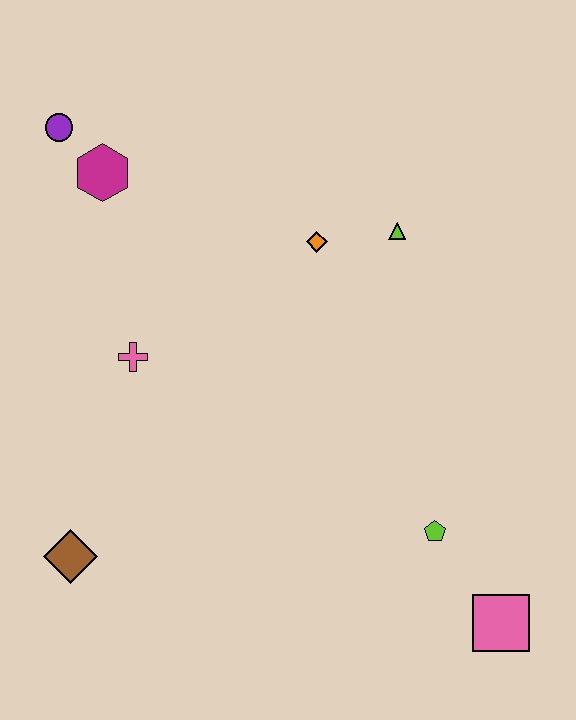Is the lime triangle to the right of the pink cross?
Yes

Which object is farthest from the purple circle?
The pink square is farthest from the purple circle.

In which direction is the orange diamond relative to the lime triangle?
The orange diamond is to the left of the lime triangle.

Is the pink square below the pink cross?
Yes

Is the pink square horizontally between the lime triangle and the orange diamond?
No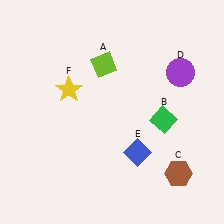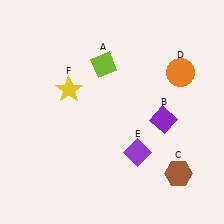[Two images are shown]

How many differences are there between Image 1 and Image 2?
There are 3 differences between the two images.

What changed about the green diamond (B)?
In Image 1, B is green. In Image 2, it changed to purple.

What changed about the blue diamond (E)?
In Image 1, E is blue. In Image 2, it changed to purple.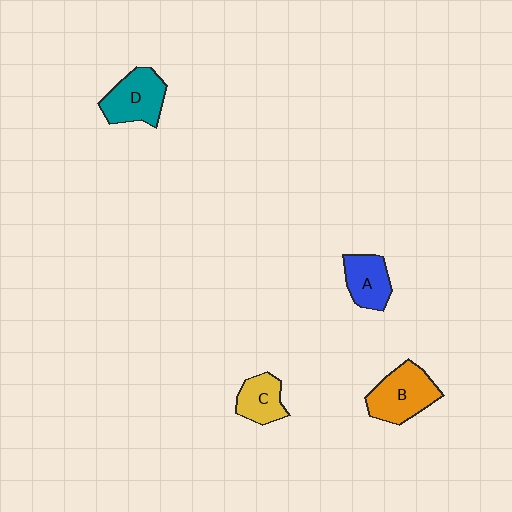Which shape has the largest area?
Shape B (orange).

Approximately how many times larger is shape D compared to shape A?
Approximately 1.3 times.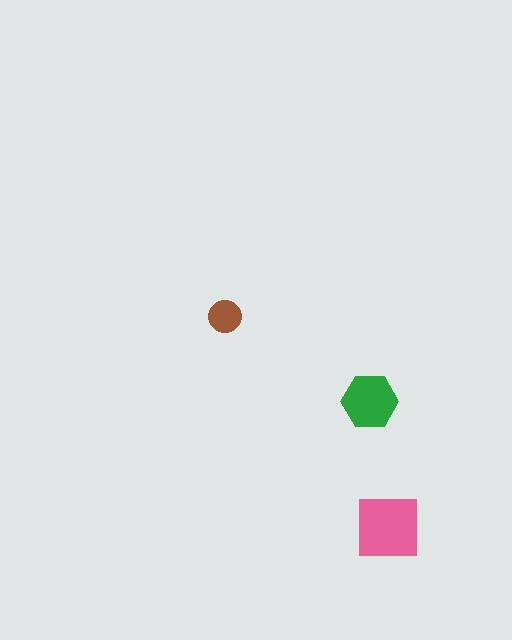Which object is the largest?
The pink square.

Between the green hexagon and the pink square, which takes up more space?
The pink square.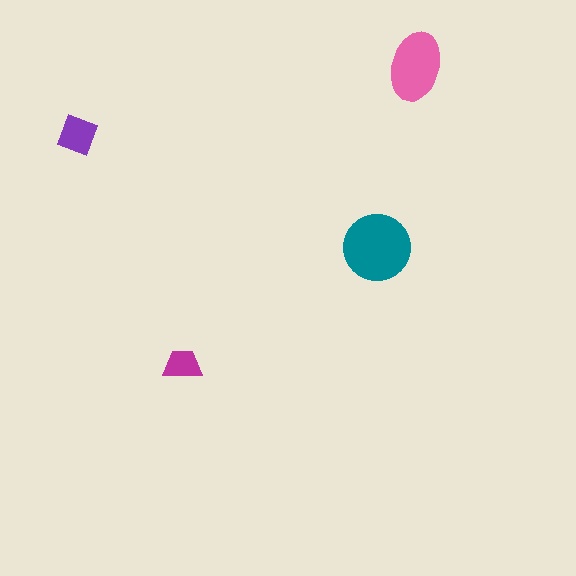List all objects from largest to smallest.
The teal circle, the pink ellipse, the purple diamond, the magenta trapezoid.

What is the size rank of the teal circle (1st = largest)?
1st.